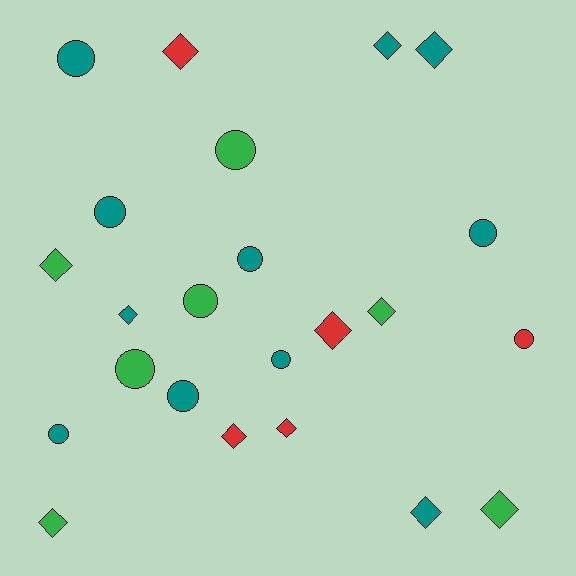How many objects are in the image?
There are 23 objects.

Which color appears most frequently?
Teal, with 11 objects.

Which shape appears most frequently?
Diamond, with 12 objects.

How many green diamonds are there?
There are 4 green diamonds.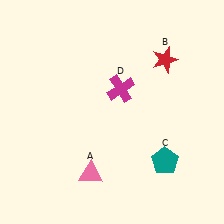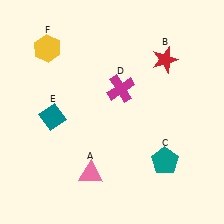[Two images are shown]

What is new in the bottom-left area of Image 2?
A teal diamond (E) was added in the bottom-left area of Image 2.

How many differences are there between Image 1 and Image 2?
There are 2 differences between the two images.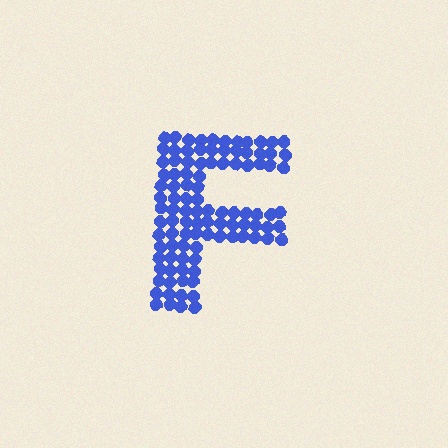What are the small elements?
The small elements are circles.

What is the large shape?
The large shape is the letter F.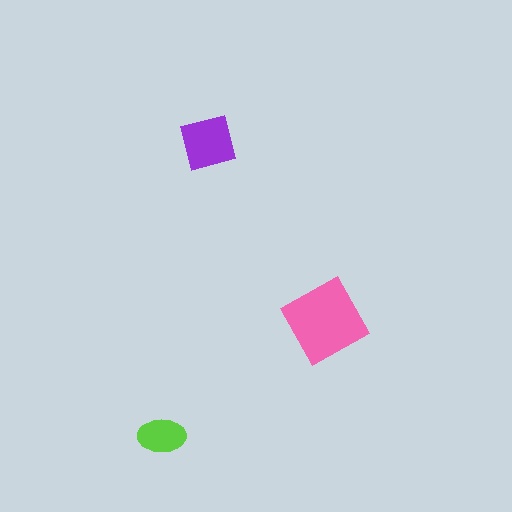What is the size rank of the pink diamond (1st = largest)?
1st.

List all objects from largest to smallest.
The pink diamond, the purple square, the lime ellipse.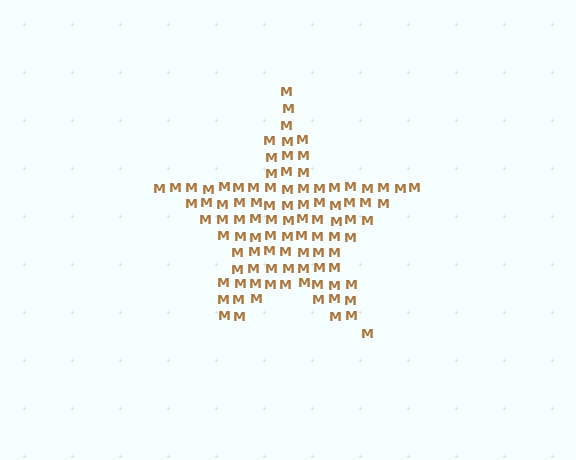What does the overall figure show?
The overall figure shows a star.